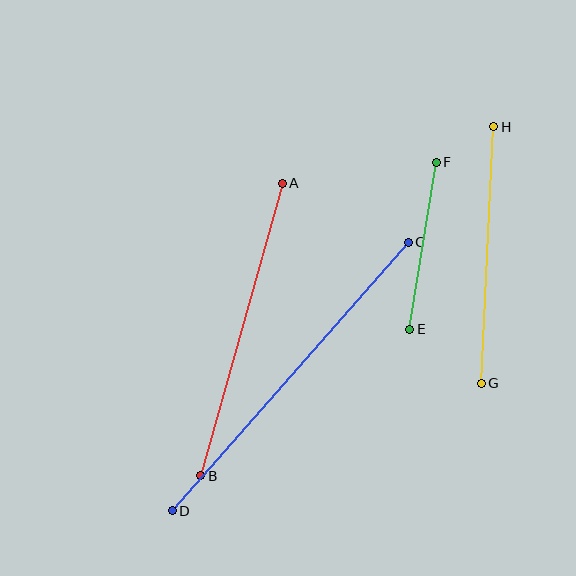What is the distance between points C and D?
The distance is approximately 357 pixels.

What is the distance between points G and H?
The distance is approximately 257 pixels.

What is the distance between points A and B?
The distance is approximately 304 pixels.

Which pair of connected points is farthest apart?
Points C and D are farthest apart.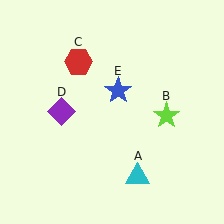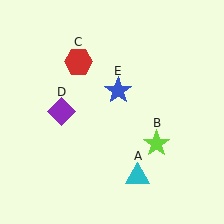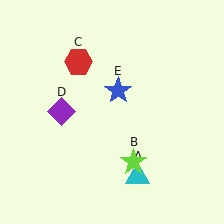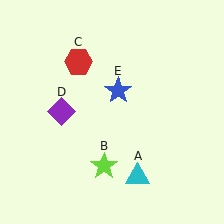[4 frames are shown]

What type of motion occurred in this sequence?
The lime star (object B) rotated clockwise around the center of the scene.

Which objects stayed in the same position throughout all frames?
Cyan triangle (object A) and red hexagon (object C) and purple diamond (object D) and blue star (object E) remained stationary.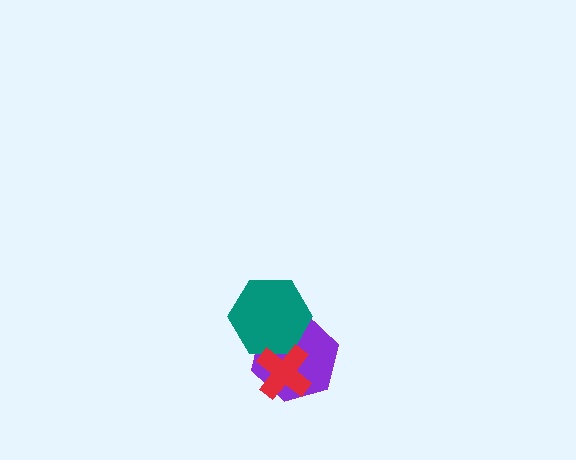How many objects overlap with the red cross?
2 objects overlap with the red cross.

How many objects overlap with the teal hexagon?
2 objects overlap with the teal hexagon.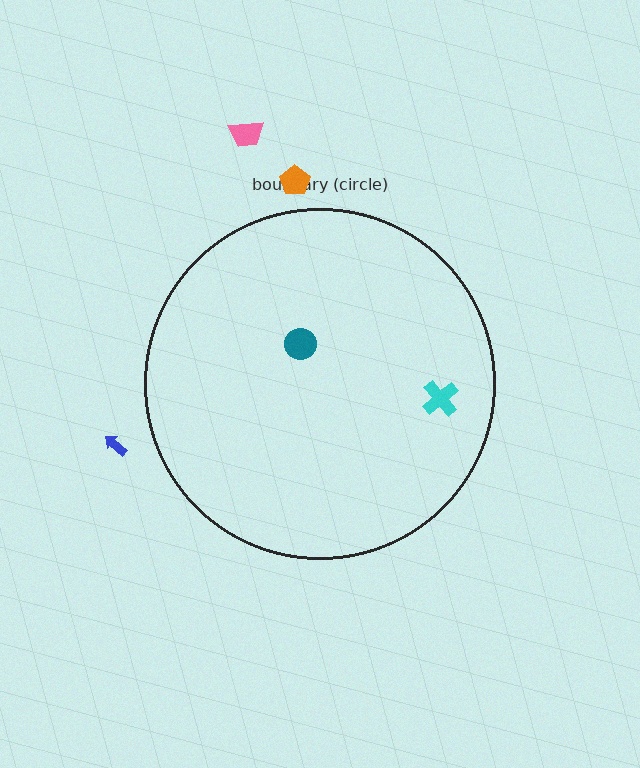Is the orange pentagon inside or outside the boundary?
Outside.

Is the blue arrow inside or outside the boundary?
Outside.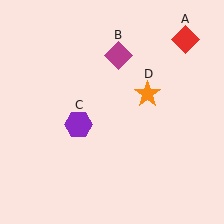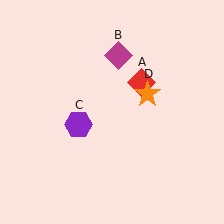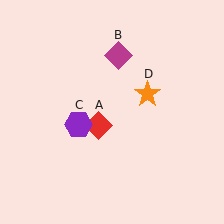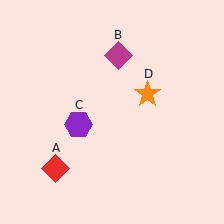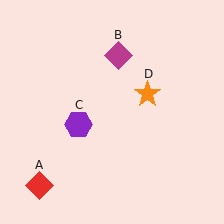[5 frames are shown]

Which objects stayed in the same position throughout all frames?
Magenta diamond (object B) and purple hexagon (object C) and orange star (object D) remained stationary.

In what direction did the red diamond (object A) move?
The red diamond (object A) moved down and to the left.